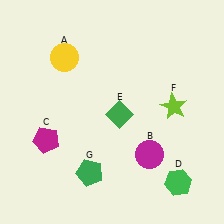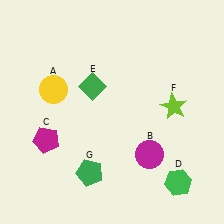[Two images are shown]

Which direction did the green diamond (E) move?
The green diamond (E) moved up.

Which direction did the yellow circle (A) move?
The yellow circle (A) moved down.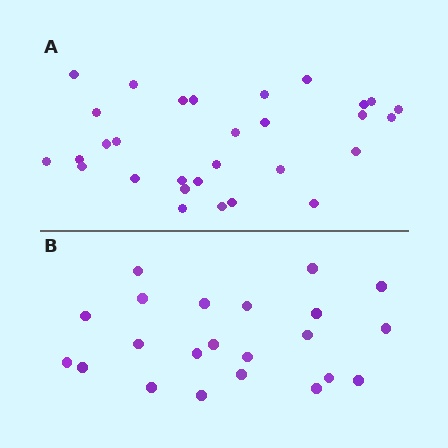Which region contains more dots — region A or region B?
Region A (the top region) has more dots.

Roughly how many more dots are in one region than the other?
Region A has roughly 8 or so more dots than region B.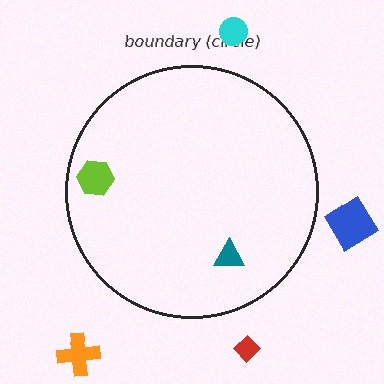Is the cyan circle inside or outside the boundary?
Outside.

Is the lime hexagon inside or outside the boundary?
Inside.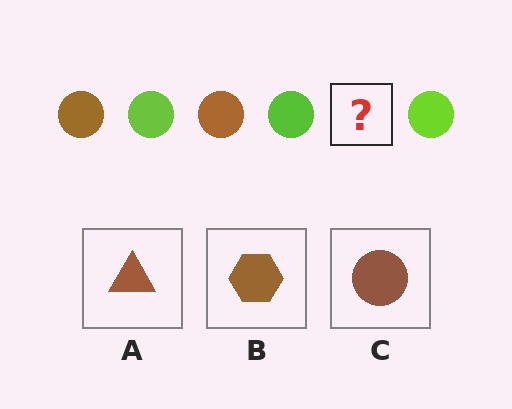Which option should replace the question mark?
Option C.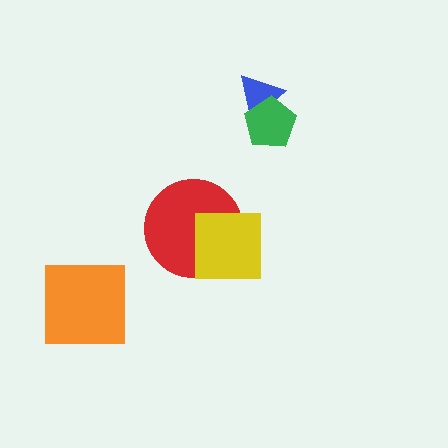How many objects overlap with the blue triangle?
1 object overlaps with the blue triangle.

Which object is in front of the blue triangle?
The green pentagon is in front of the blue triangle.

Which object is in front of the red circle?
The yellow square is in front of the red circle.